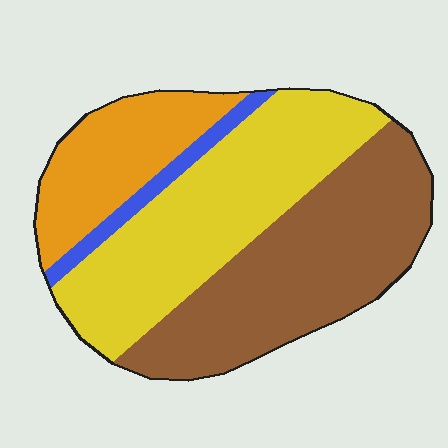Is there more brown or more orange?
Brown.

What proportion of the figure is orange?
Orange takes up about one fifth (1/5) of the figure.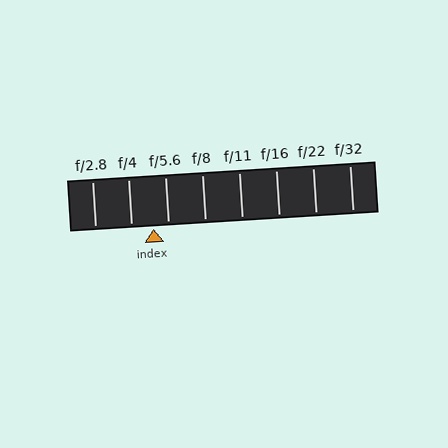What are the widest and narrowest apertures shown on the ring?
The widest aperture shown is f/2.8 and the narrowest is f/32.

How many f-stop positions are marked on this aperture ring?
There are 8 f-stop positions marked.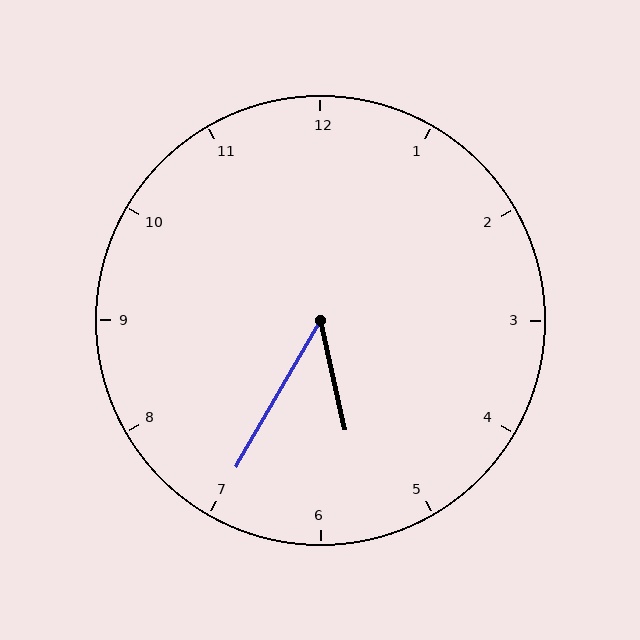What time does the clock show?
5:35.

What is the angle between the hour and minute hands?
Approximately 42 degrees.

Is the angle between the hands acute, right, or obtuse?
It is acute.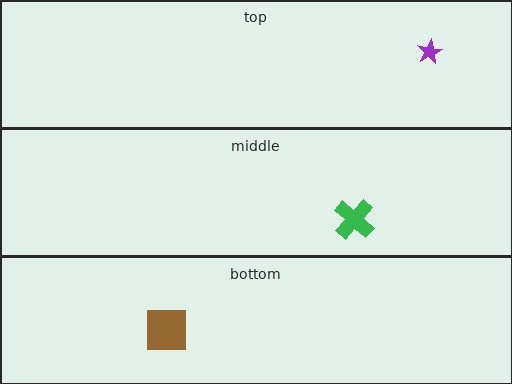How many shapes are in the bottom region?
1.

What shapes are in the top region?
The purple star.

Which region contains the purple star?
The top region.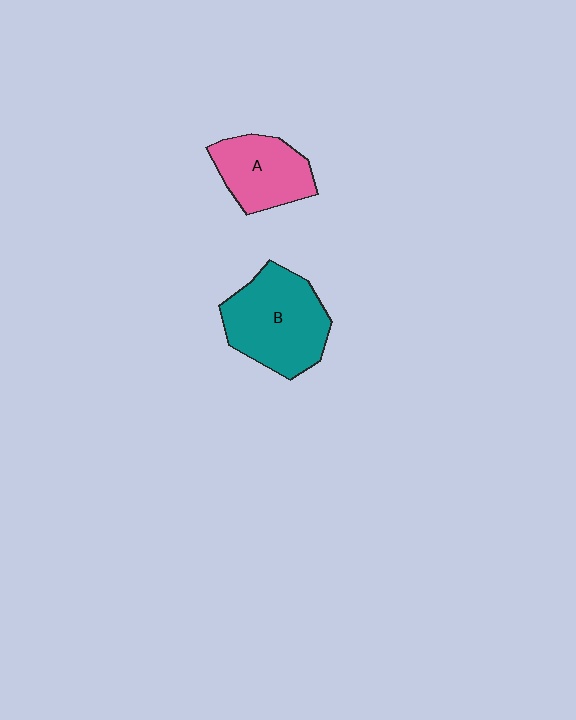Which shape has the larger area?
Shape B (teal).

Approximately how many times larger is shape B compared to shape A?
Approximately 1.5 times.